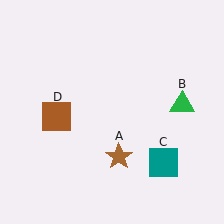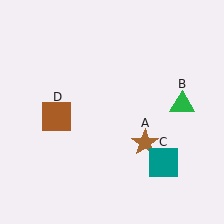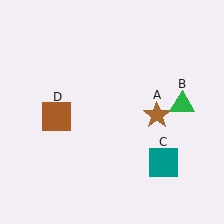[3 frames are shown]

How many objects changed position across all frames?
1 object changed position: brown star (object A).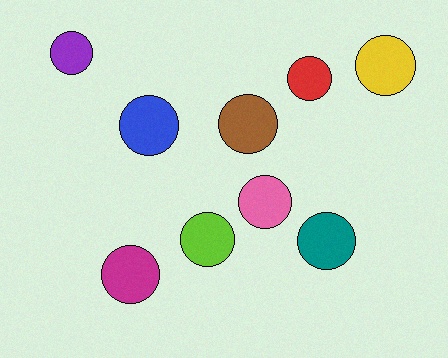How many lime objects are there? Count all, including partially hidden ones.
There is 1 lime object.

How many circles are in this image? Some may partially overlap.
There are 9 circles.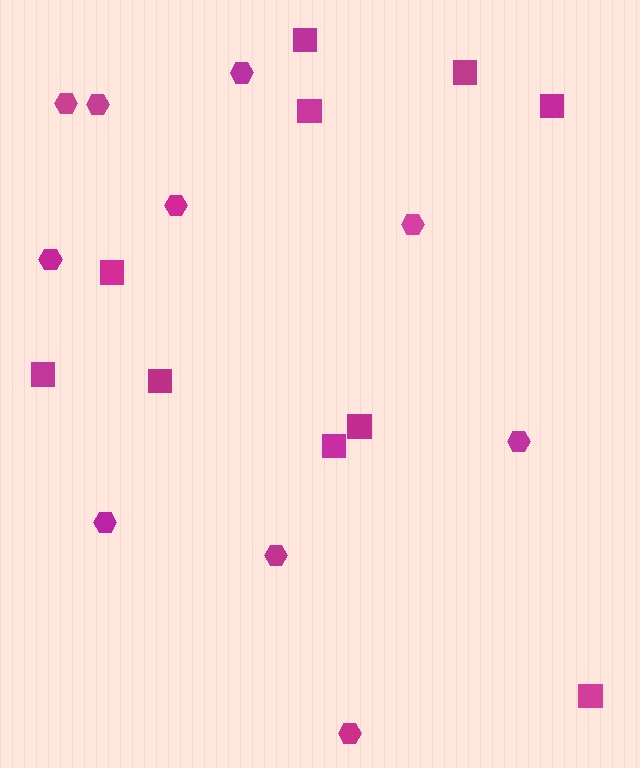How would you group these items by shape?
There are 2 groups: one group of squares (10) and one group of hexagons (10).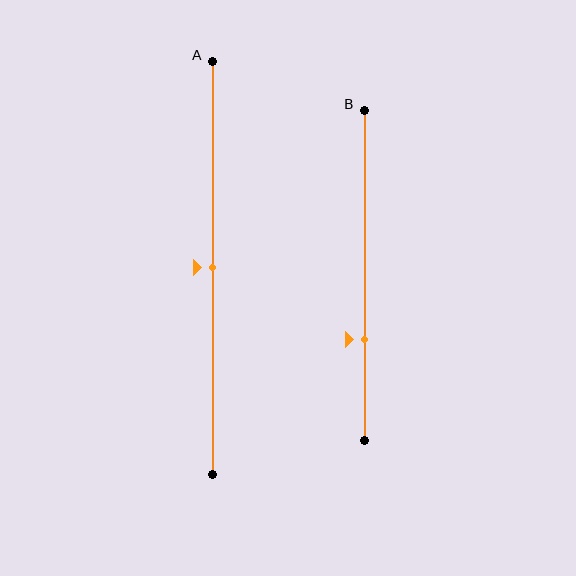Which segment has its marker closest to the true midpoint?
Segment A has its marker closest to the true midpoint.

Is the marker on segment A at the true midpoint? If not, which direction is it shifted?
Yes, the marker on segment A is at the true midpoint.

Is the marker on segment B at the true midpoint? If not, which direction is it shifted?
No, the marker on segment B is shifted downward by about 19% of the segment length.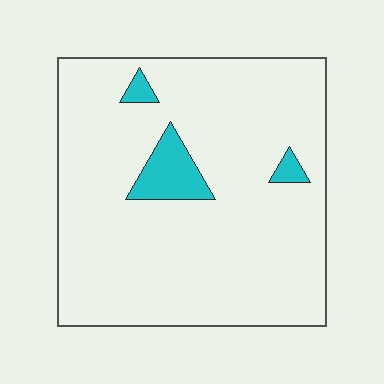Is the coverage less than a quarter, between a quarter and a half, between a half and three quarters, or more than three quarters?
Less than a quarter.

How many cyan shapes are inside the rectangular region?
3.